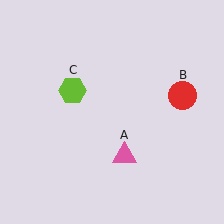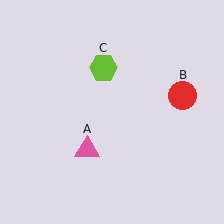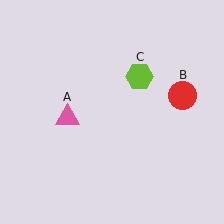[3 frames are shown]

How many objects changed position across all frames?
2 objects changed position: pink triangle (object A), lime hexagon (object C).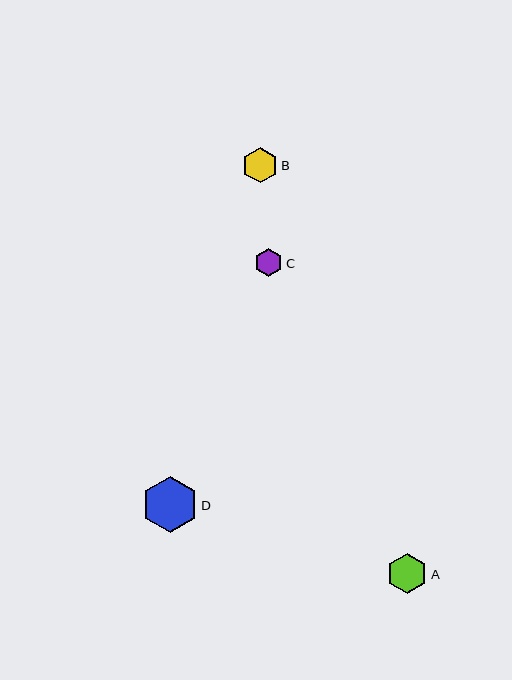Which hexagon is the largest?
Hexagon D is the largest with a size of approximately 56 pixels.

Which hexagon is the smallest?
Hexagon C is the smallest with a size of approximately 28 pixels.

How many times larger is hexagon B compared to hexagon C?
Hexagon B is approximately 1.3 times the size of hexagon C.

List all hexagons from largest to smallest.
From largest to smallest: D, A, B, C.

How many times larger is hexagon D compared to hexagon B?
Hexagon D is approximately 1.6 times the size of hexagon B.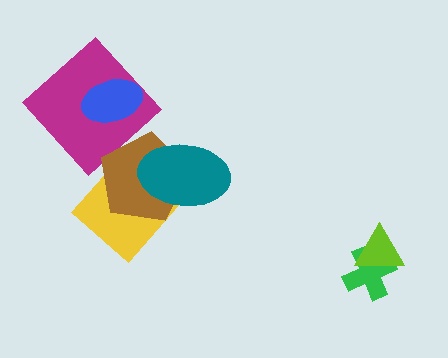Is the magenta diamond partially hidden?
Yes, it is partially covered by another shape.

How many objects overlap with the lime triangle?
1 object overlaps with the lime triangle.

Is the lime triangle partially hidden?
No, no other shape covers it.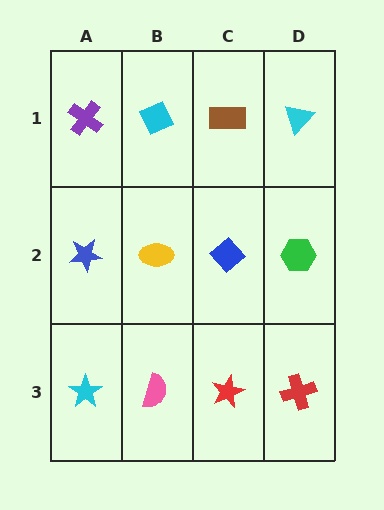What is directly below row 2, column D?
A red cross.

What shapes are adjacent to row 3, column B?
A yellow ellipse (row 2, column B), a cyan star (row 3, column A), a red star (row 3, column C).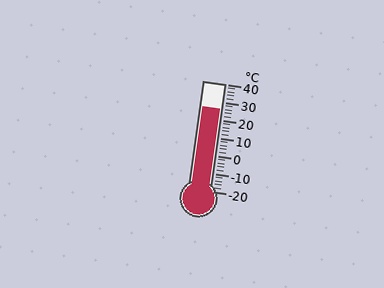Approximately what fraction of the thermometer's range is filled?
The thermometer is filled to approximately 75% of its range.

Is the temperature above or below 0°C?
The temperature is above 0°C.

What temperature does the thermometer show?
The thermometer shows approximately 26°C.